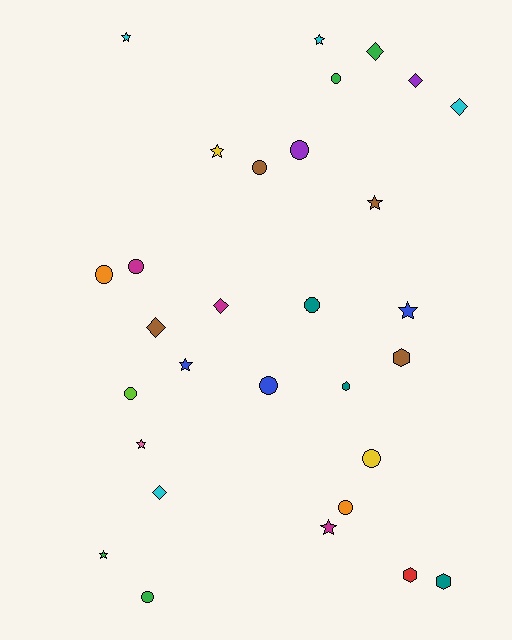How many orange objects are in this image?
There are 2 orange objects.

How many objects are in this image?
There are 30 objects.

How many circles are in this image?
There are 11 circles.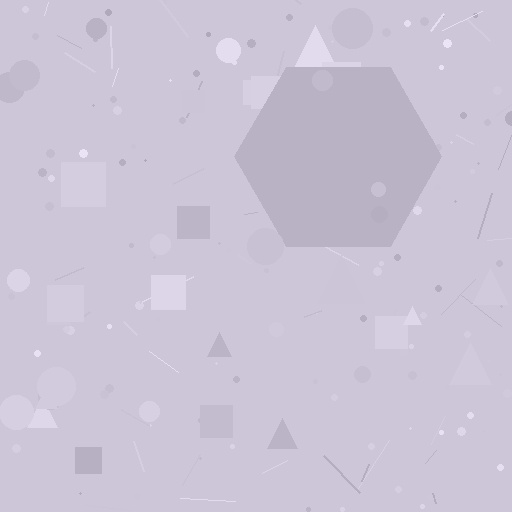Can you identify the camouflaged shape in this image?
The camouflaged shape is a hexagon.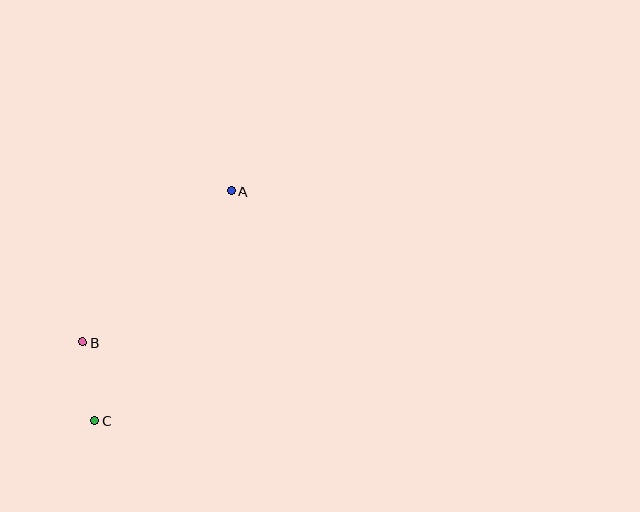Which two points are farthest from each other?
Points A and C are farthest from each other.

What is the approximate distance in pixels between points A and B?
The distance between A and B is approximately 212 pixels.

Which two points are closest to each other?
Points B and C are closest to each other.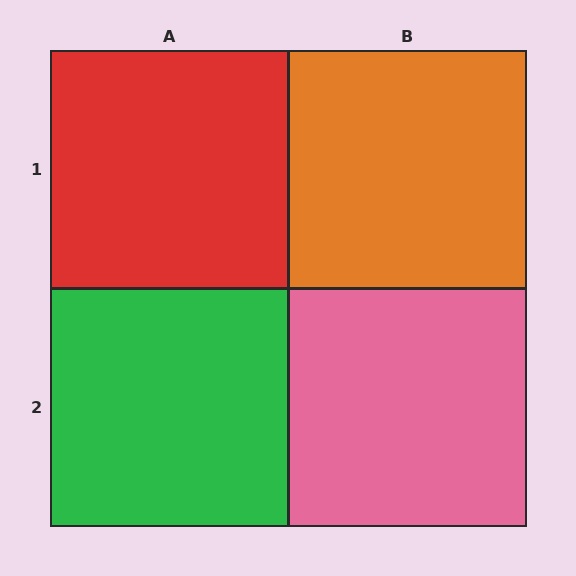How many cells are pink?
1 cell is pink.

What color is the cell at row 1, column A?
Red.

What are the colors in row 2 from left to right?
Green, pink.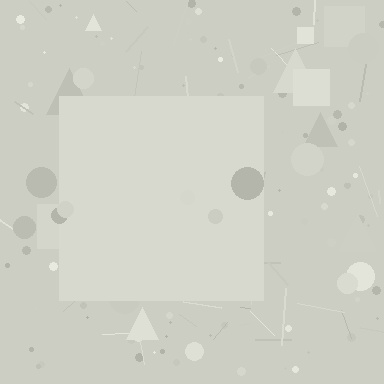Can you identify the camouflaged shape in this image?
The camouflaged shape is a square.